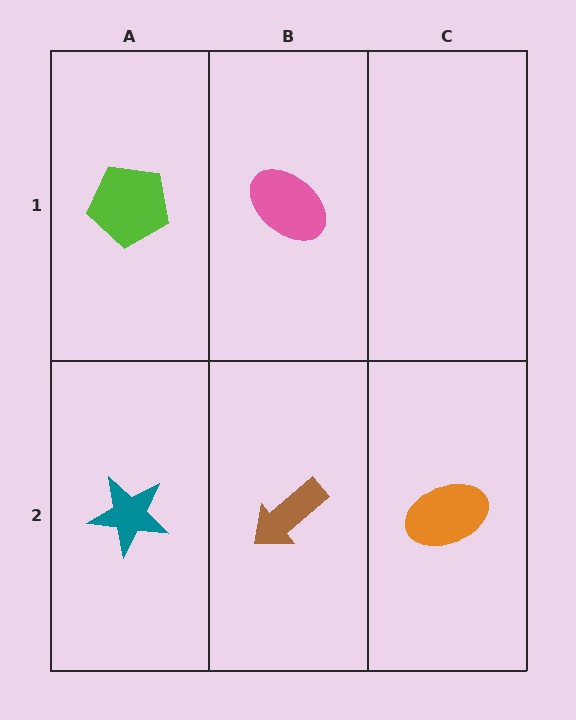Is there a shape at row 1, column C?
No, that cell is empty.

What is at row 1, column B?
A pink ellipse.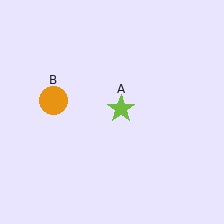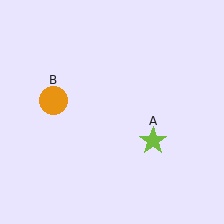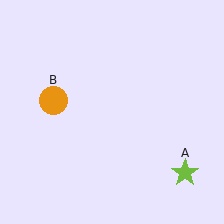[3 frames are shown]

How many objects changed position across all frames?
1 object changed position: lime star (object A).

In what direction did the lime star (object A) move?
The lime star (object A) moved down and to the right.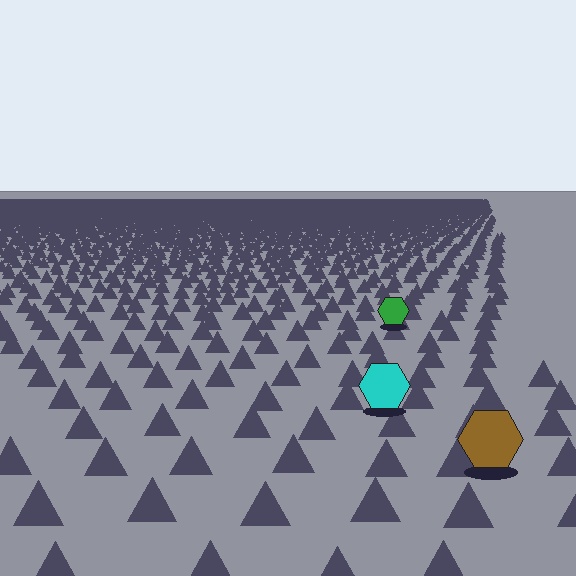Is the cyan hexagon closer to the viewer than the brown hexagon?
No. The brown hexagon is closer — you can tell from the texture gradient: the ground texture is coarser near it.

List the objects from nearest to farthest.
From nearest to farthest: the brown hexagon, the cyan hexagon, the green hexagon.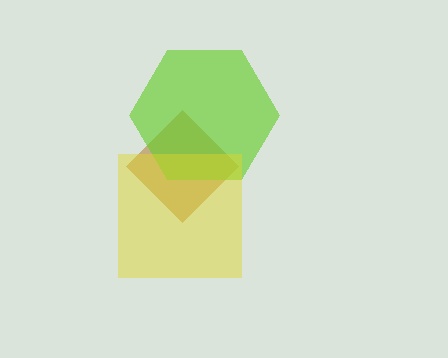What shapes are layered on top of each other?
The layered shapes are: a brown diamond, a lime hexagon, a yellow square.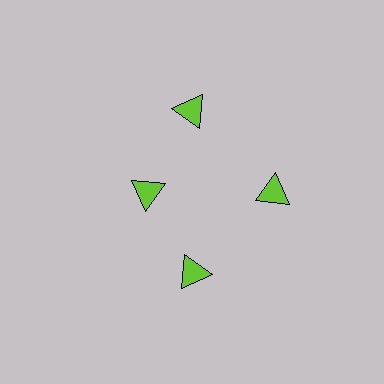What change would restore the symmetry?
The symmetry would be restored by moving it outward, back onto the ring so that all 4 triangles sit at equal angles and equal distance from the center.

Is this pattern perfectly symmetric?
No. The 4 lime triangles are arranged in a ring, but one element near the 9 o'clock position is pulled inward toward the center, breaking the 4-fold rotational symmetry.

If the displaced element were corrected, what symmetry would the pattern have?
It would have 4-fold rotational symmetry — the pattern would map onto itself every 90 degrees.